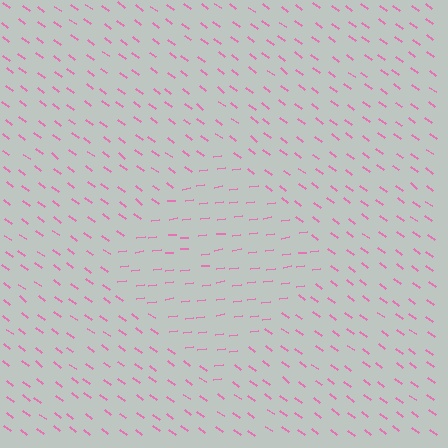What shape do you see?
I see a diamond.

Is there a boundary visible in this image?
Yes, there is a texture boundary formed by a change in line orientation.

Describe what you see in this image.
The image is filled with small pink line segments. A diamond region in the image has lines oriented differently from the surrounding lines, creating a visible texture boundary.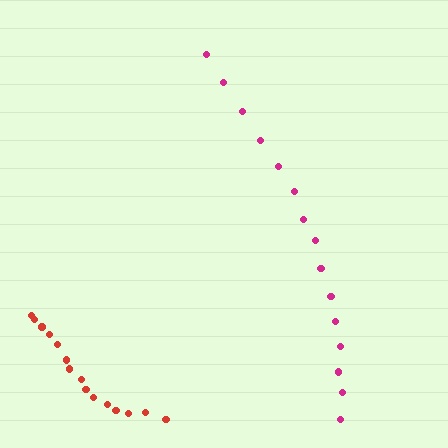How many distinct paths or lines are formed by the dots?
There are 2 distinct paths.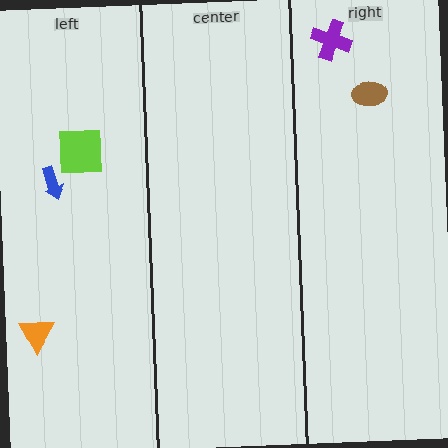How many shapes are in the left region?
3.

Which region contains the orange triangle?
The left region.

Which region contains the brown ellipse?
The right region.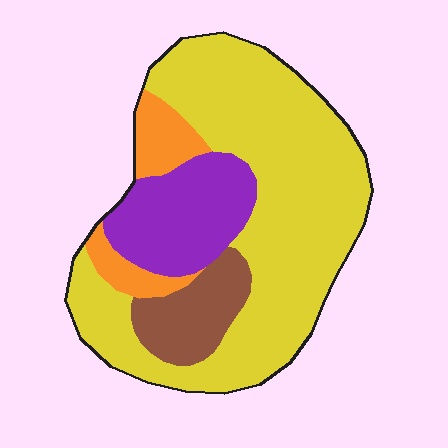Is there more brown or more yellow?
Yellow.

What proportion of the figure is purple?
Purple takes up about one sixth (1/6) of the figure.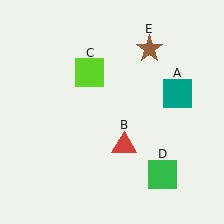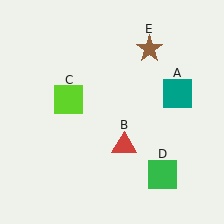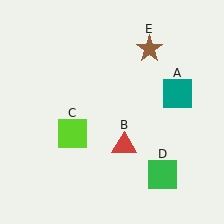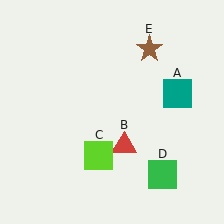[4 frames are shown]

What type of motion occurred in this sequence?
The lime square (object C) rotated counterclockwise around the center of the scene.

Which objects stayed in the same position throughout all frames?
Teal square (object A) and red triangle (object B) and green square (object D) and brown star (object E) remained stationary.